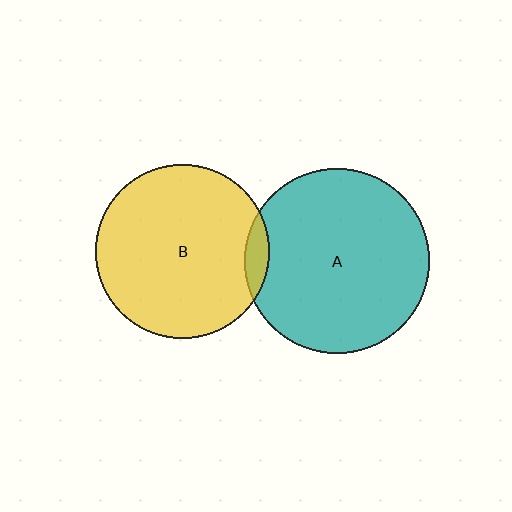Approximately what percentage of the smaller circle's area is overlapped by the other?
Approximately 5%.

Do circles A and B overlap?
Yes.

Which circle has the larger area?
Circle A (teal).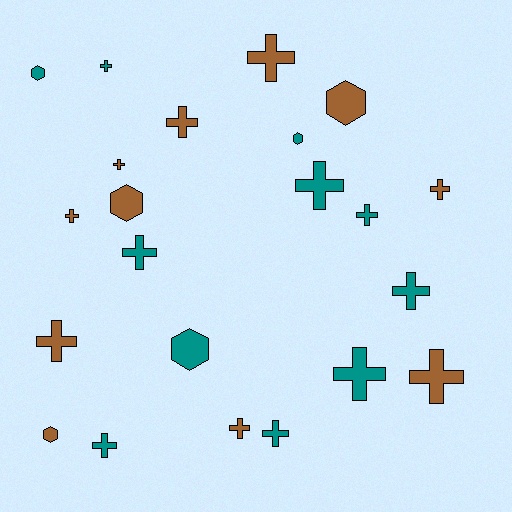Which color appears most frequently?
Teal, with 11 objects.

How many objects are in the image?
There are 22 objects.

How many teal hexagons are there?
There are 3 teal hexagons.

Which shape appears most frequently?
Cross, with 16 objects.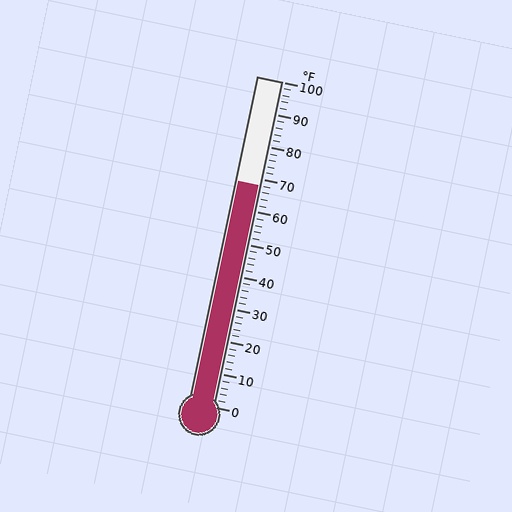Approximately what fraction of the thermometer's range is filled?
The thermometer is filled to approximately 70% of its range.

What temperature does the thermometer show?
The thermometer shows approximately 68°F.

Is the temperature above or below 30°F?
The temperature is above 30°F.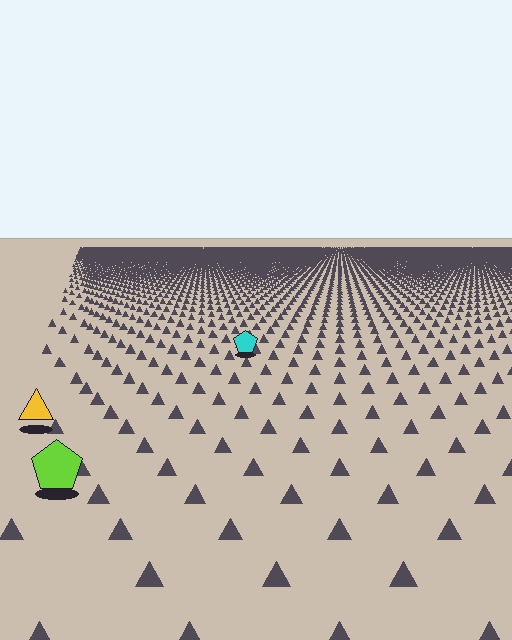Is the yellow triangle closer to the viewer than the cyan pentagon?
Yes. The yellow triangle is closer — you can tell from the texture gradient: the ground texture is coarser near it.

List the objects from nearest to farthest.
From nearest to farthest: the lime pentagon, the yellow triangle, the cyan pentagon.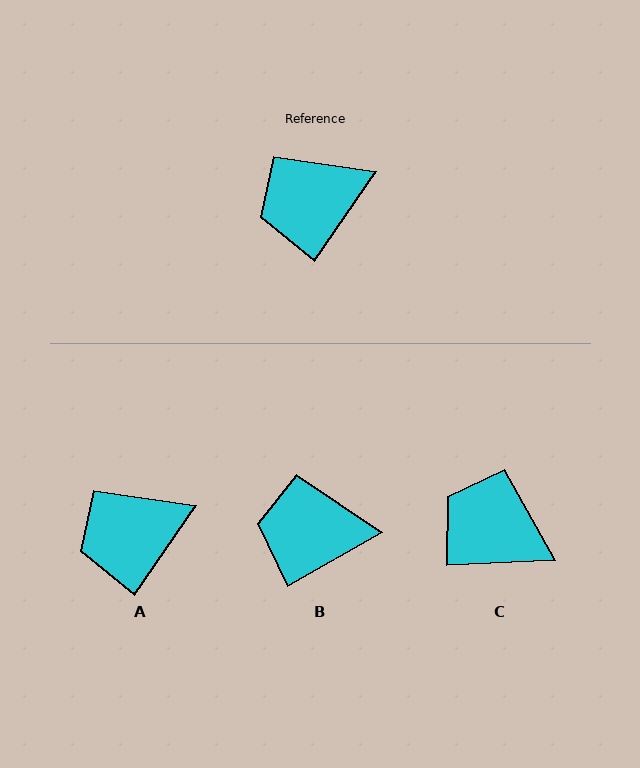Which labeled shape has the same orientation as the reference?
A.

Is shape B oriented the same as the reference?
No, it is off by about 26 degrees.